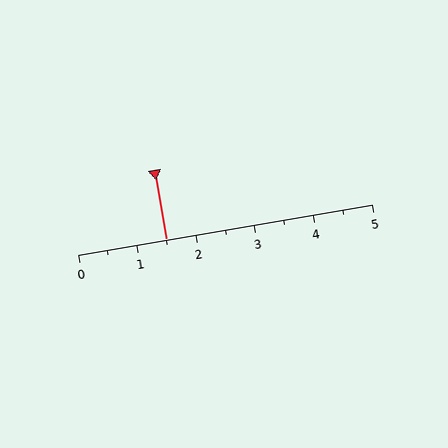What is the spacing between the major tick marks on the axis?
The major ticks are spaced 1 apart.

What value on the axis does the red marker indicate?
The marker indicates approximately 1.5.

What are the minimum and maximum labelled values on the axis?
The axis runs from 0 to 5.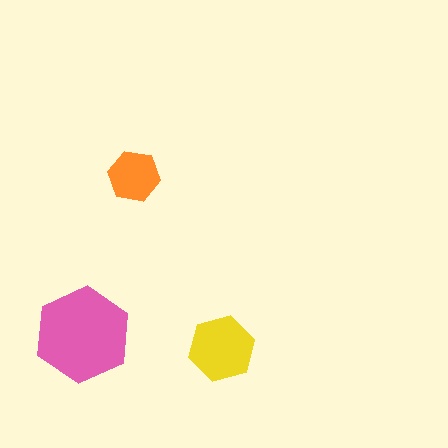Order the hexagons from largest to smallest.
the pink one, the yellow one, the orange one.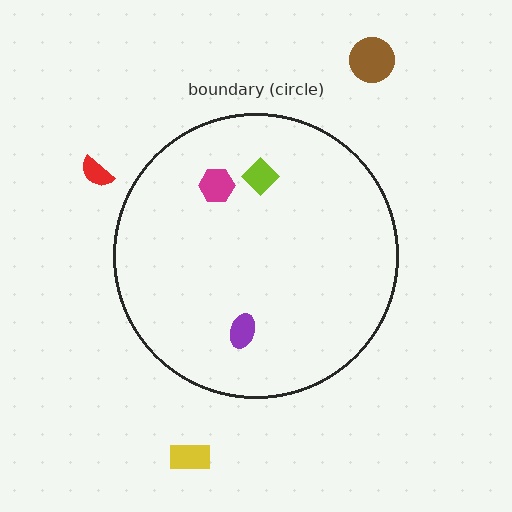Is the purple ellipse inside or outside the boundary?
Inside.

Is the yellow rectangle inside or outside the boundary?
Outside.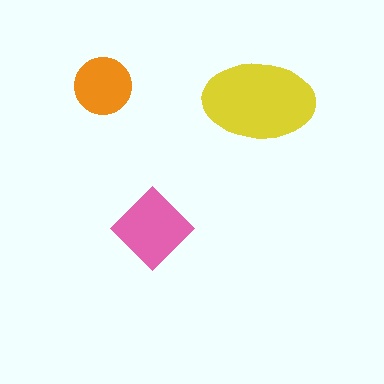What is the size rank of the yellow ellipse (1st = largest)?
1st.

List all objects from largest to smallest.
The yellow ellipse, the pink diamond, the orange circle.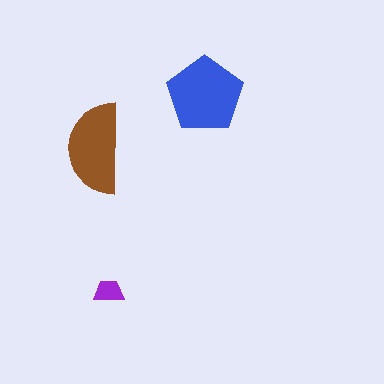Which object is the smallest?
The purple trapezoid.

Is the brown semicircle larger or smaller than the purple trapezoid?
Larger.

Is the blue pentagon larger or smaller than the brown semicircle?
Larger.